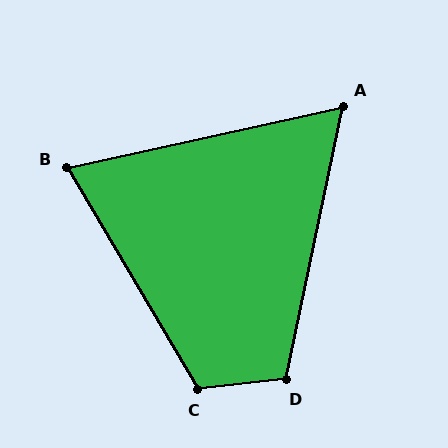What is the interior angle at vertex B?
Approximately 72 degrees (acute).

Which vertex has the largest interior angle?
C, at approximately 114 degrees.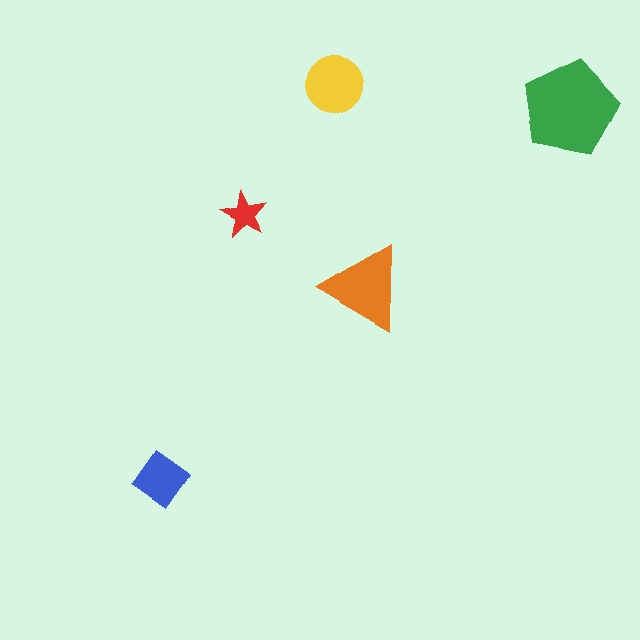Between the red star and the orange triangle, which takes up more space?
The orange triangle.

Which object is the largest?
The green pentagon.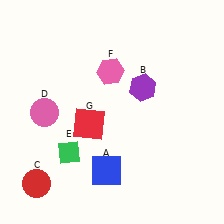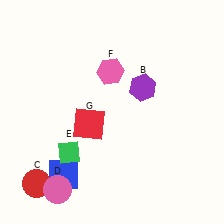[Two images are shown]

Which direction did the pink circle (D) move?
The pink circle (D) moved down.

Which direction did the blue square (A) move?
The blue square (A) moved left.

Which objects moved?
The objects that moved are: the blue square (A), the pink circle (D).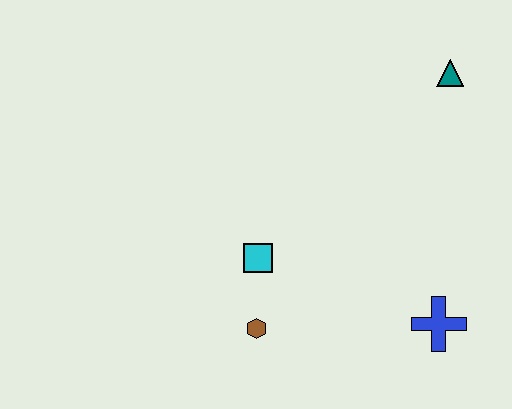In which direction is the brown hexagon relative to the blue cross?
The brown hexagon is to the left of the blue cross.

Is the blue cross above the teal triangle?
No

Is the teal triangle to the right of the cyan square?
Yes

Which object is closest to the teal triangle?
The blue cross is closest to the teal triangle.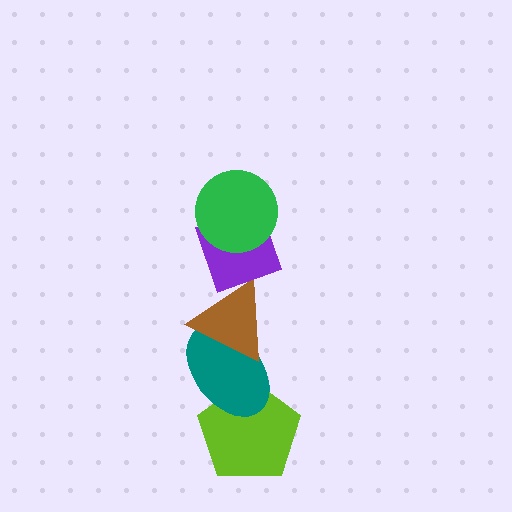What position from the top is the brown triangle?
The brown triangle is 3rd from the top.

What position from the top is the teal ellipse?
The teal ellipse is 4th from the top.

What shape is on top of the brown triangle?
The purple diamond is on top of the brown triangle.